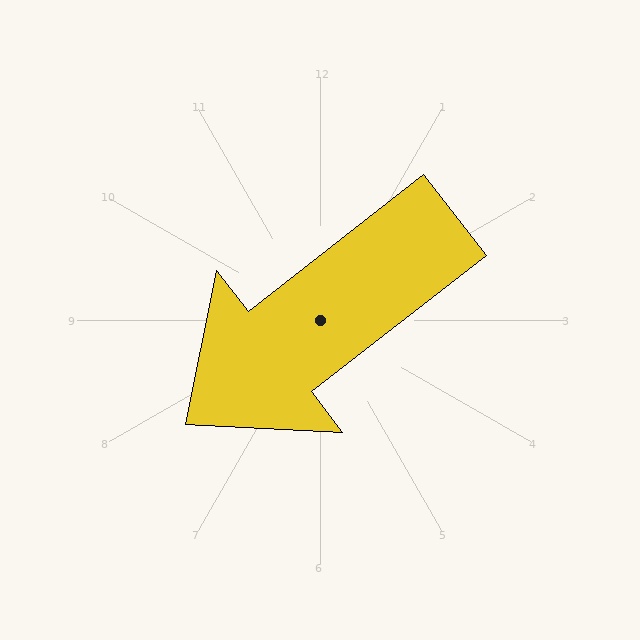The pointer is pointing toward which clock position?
Roughly 8 o'clock.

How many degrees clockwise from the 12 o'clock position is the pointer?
Approximately 232 degrees.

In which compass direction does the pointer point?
Southwest.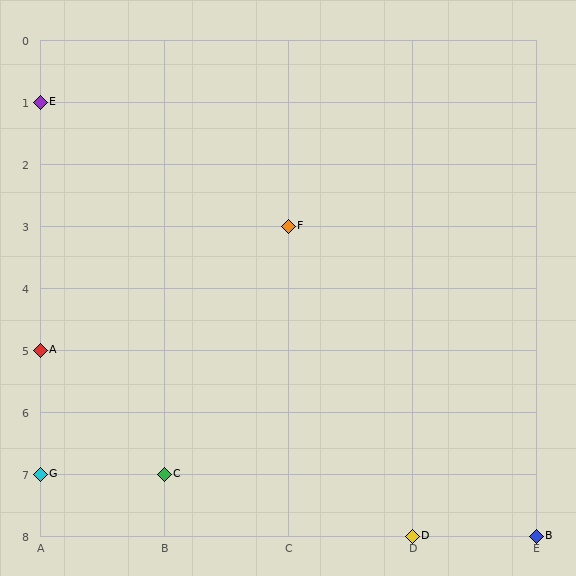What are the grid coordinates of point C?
Point C is at grid coordinates (B, 7).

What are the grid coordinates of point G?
Point G is at grid coordinates (A, 7).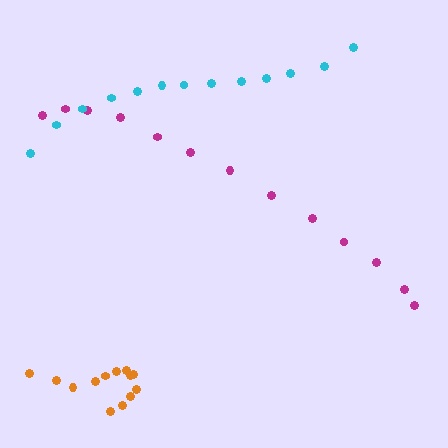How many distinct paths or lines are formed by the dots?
There are 3 distinct paths.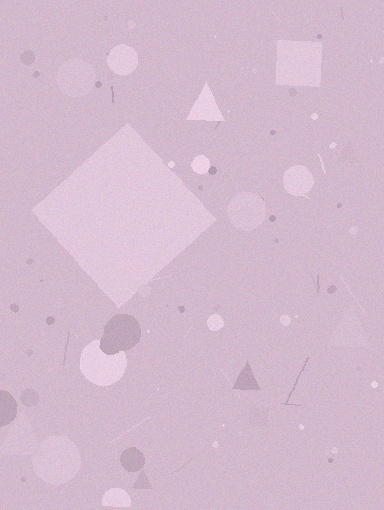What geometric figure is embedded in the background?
A diamond is embedded in the background.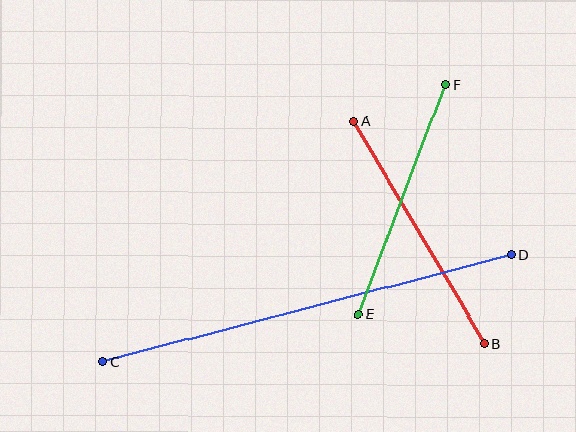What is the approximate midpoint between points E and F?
The midpoint is at approximately (402, 199) pixels.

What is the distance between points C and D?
The distance is approximately 421 pixels.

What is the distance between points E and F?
The distance is approximately 246 pixels.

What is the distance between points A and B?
The distance is approximately 258 pixels.